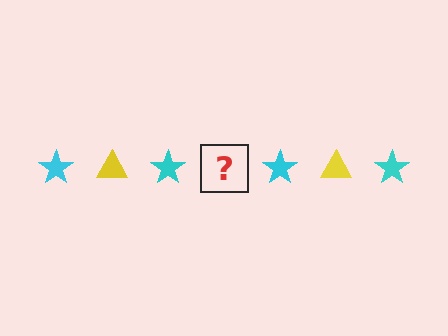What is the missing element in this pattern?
The missing element is a yellow triangle.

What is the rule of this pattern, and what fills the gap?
The rule is that the pattern alternates between cyan star and yellow triangle. The gap should be filled with a yellow triangle.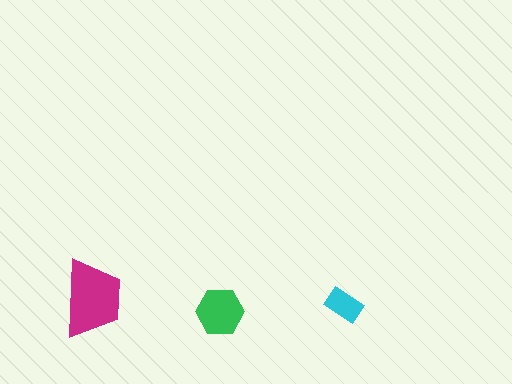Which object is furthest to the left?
The magenta trapezoid is leftmost.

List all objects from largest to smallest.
The magenta trapezoid, the green hexagon, the cyan rectangle.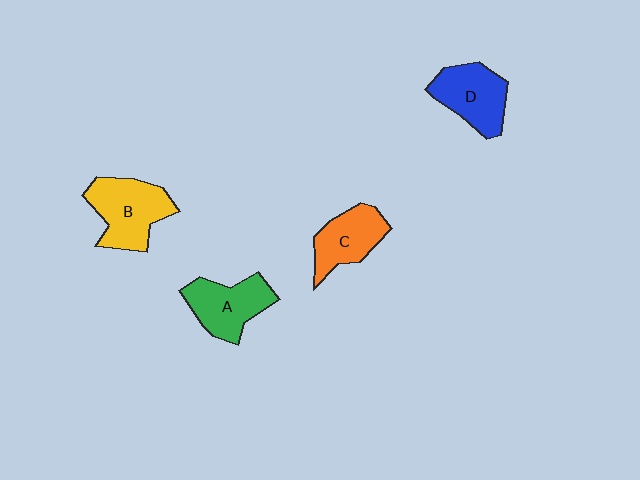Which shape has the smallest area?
Shape C (orange).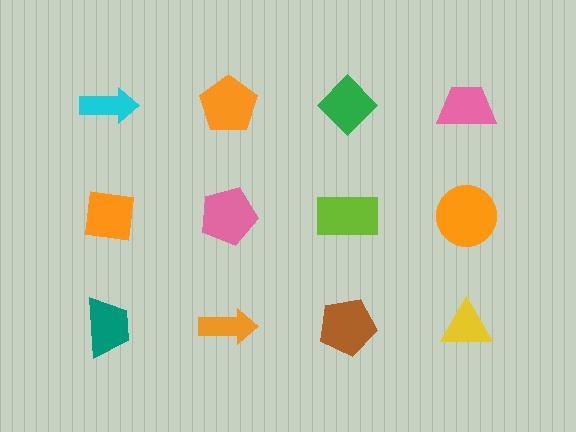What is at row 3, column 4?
A yellow triangle.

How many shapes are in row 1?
4 shapes.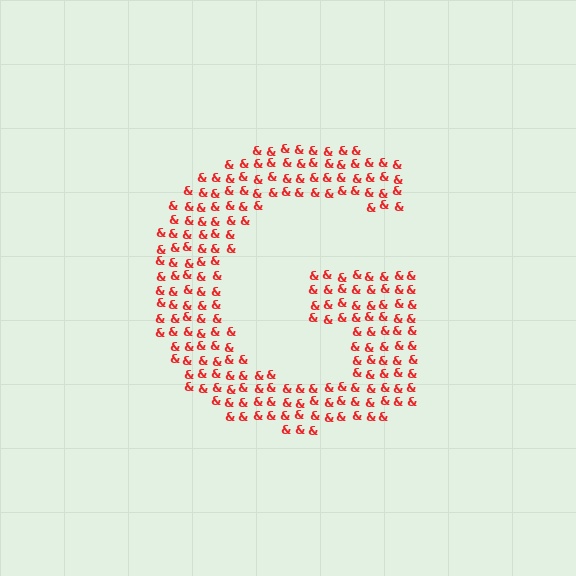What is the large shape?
The large shape is the letter G.